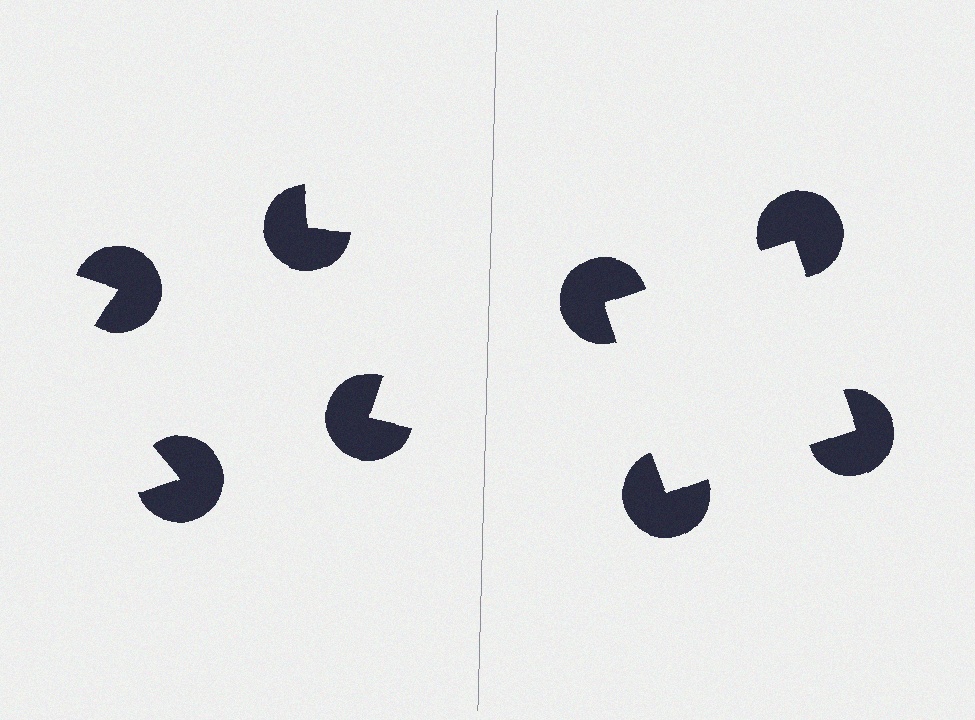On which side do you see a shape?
An illusory square appears on the right side. On the left side the wedge cuts are rotated, so no coherent shape forms.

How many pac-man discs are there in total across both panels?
8 — 4 on each side.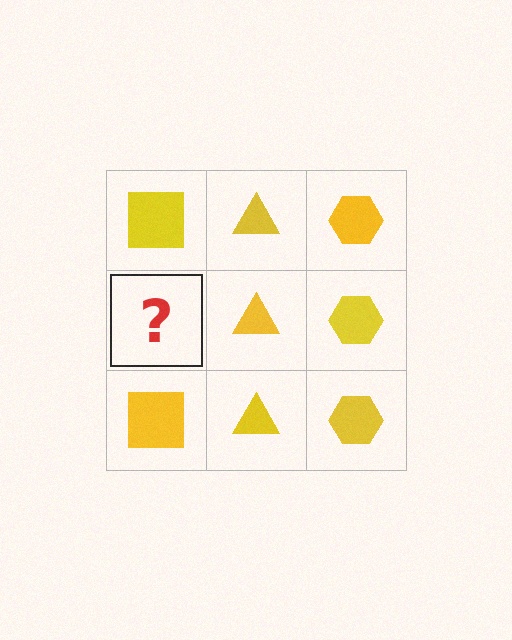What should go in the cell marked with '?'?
The missing cell should contain a yellow square.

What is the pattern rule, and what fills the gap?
The rule is that each column has a consistent shape. The gap should be filled with a yellow square.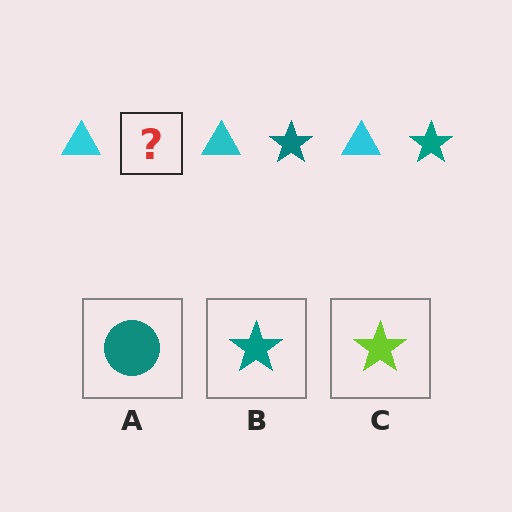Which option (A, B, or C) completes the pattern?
B.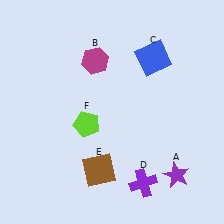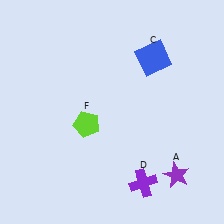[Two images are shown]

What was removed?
The brown square (E), the magenta hexagon (B) were removed in Image 2.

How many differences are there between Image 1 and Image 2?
There are 2 differences between the two images.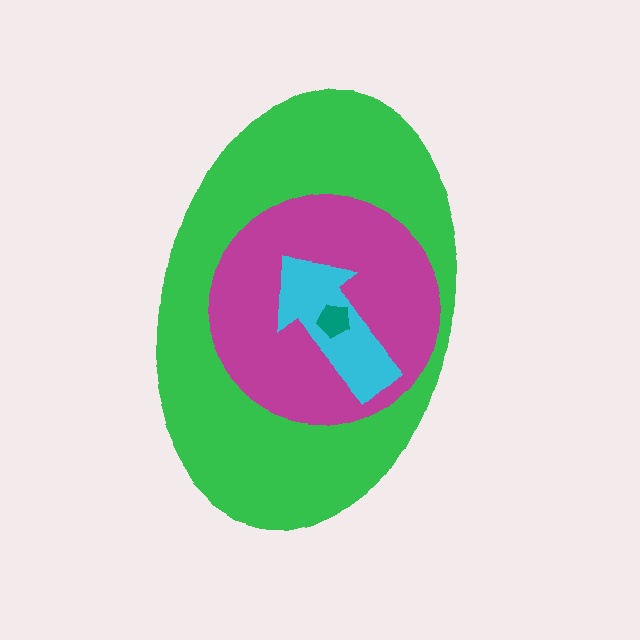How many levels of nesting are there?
4.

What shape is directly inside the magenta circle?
The cyan arrow.